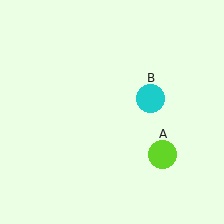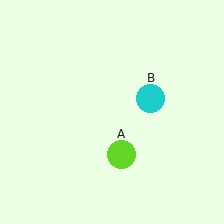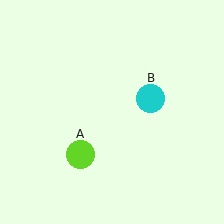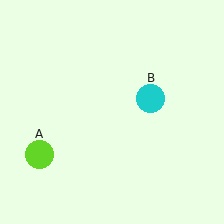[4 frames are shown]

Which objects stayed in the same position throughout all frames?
Cyan circle (object B) remained stationary.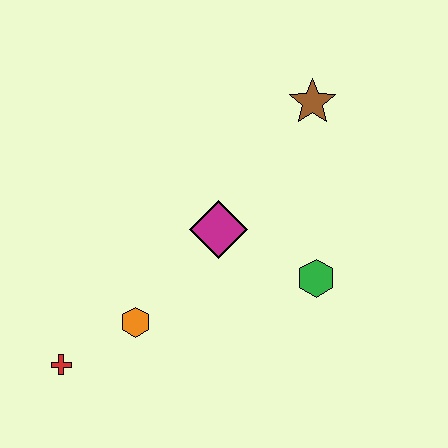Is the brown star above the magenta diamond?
Yes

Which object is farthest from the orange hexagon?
The brown star is farthest from the orange hexagon.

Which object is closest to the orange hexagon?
The red cross is closest to the orange hexagon.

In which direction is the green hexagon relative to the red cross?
The green hexagon is to the right of the red cross.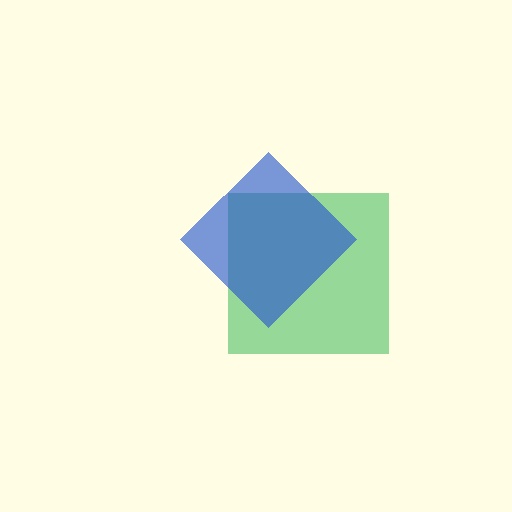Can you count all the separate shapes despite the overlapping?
Yes, there are 2 separate shapes.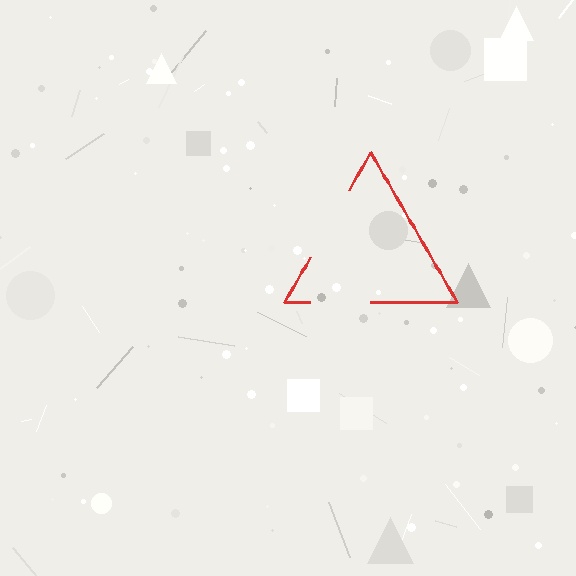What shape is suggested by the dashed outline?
The dashed outline suggests a triangle.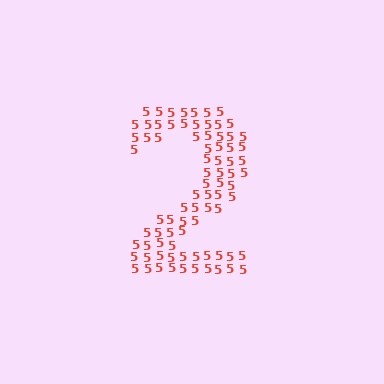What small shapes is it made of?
It is made of small digit 5's.